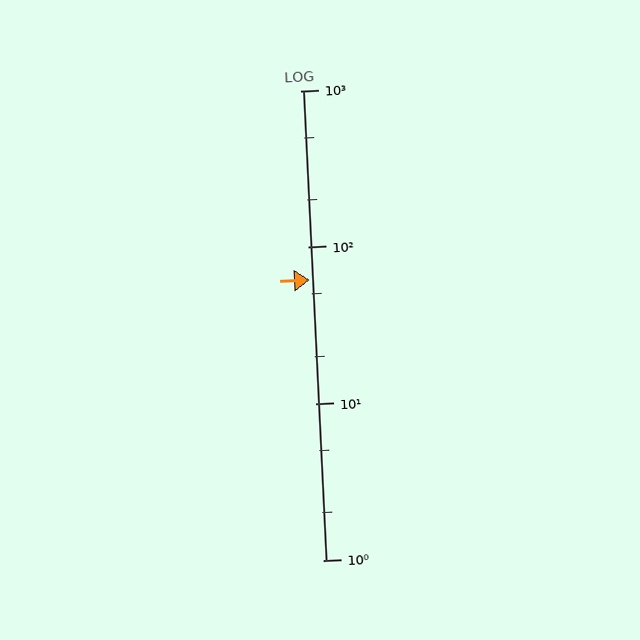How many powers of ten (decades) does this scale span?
The scale spans 3 decades, from 1 to 1000.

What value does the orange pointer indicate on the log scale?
The pointer indicates approximately 62.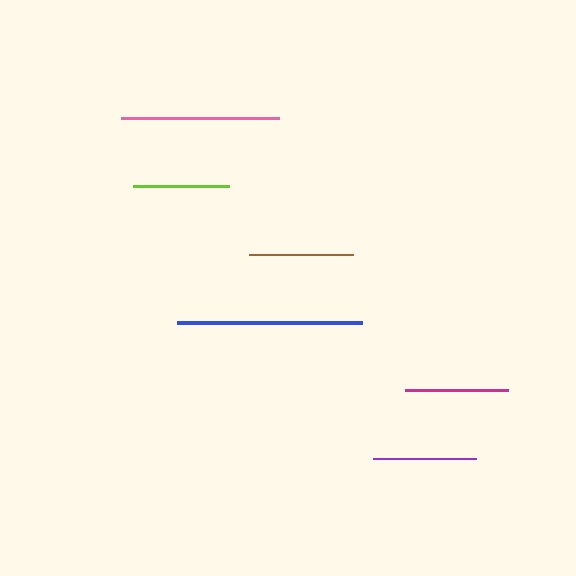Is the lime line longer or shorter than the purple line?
The purple line is longer than the lime line.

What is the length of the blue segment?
The blue segment is approximately 185 pixels long.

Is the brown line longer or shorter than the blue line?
The blue line is longer than the brown line.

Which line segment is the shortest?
The lime line is the shortest at approximately 96 pixels.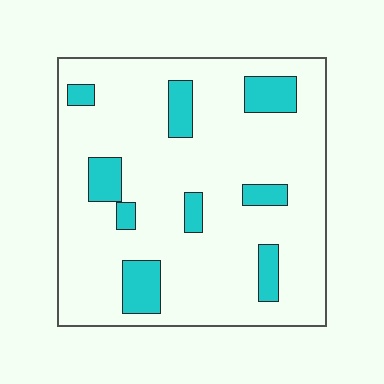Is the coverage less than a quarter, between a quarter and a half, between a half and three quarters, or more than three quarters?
Less than a quarter.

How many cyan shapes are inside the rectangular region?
9.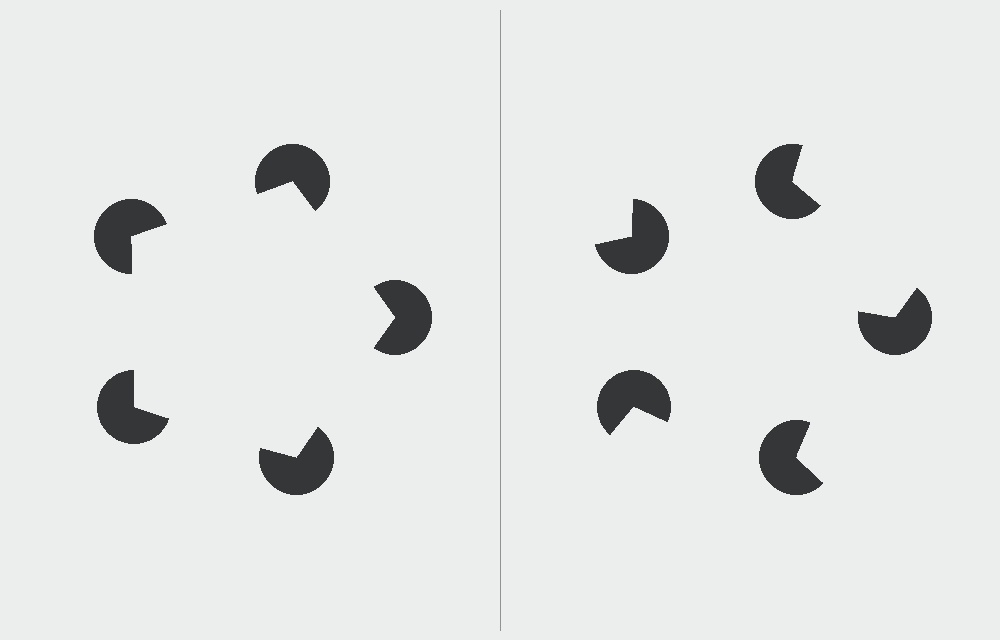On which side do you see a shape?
An illusory pentagon appears on the left side. On the right side the wedge cuts are rotated, so no coherent shape forms.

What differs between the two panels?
The pac-man discs are positioned identically on both sides; only the wedge orientations differ. On the left they align to a pentagon; on the right they are misaligned.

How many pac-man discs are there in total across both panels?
10 — 5 on each side.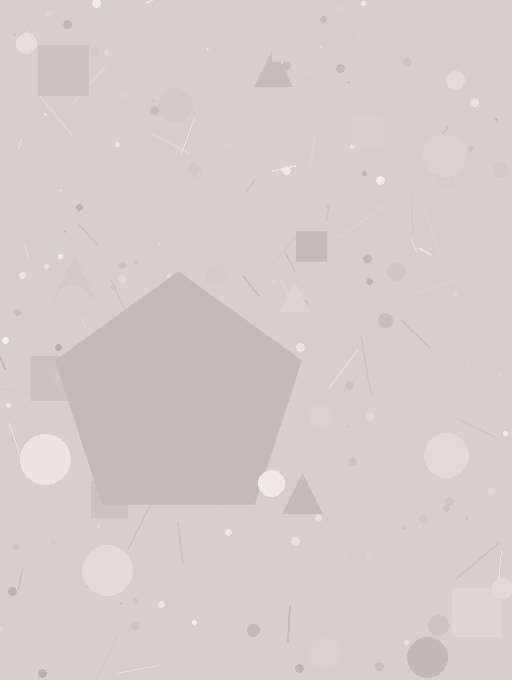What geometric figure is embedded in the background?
A pentagon is embedded in the background.